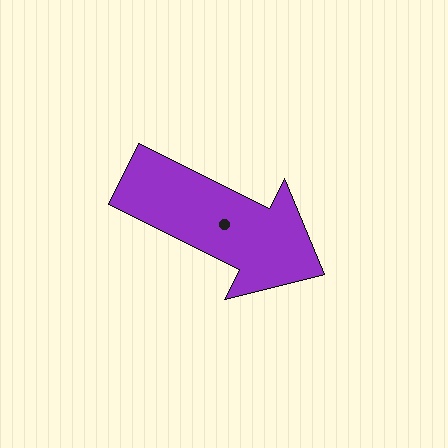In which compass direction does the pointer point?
Southeast.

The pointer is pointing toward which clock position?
Roughly 4 o'clock.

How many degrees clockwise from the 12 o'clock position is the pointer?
Approximately 117 degrees.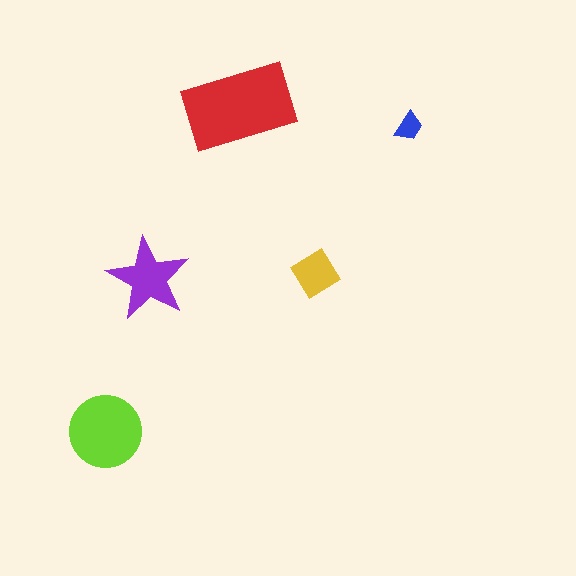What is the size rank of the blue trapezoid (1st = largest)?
5th.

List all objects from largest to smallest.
The red rectangle, the lime circle, the purple star, the yellow diamond, the blue trapezoid.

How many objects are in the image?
There are 5 objects in the image.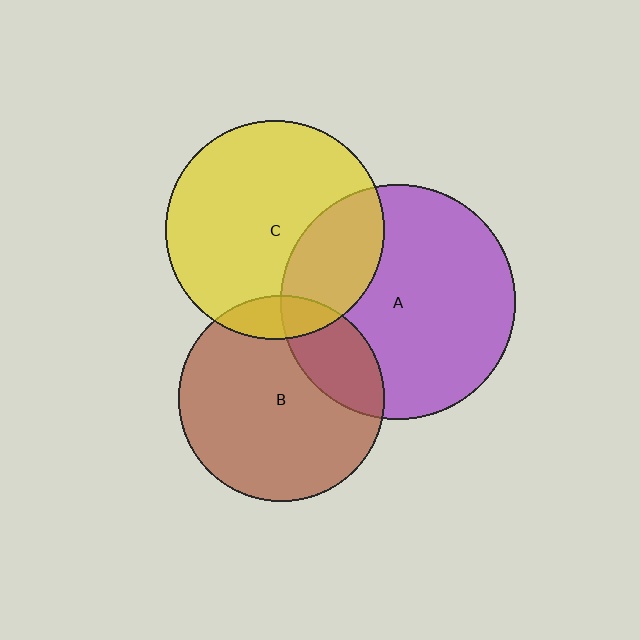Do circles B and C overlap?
Yes.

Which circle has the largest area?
Circle A (purple).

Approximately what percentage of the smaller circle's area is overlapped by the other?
Approximately 10%.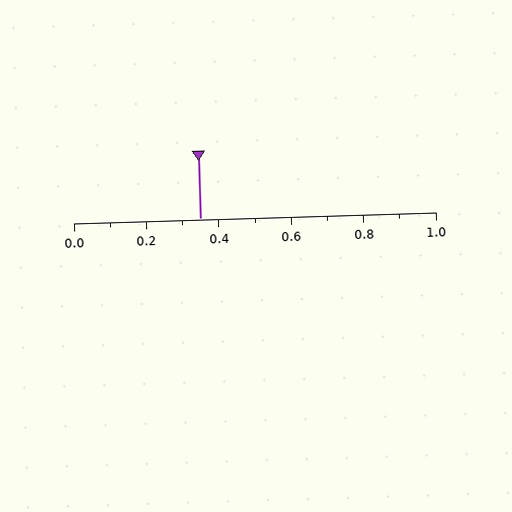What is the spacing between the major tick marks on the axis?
The major ticks are spaced 0.2 apart.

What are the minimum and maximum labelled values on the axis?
The axis runs from 0.0 to 1.0.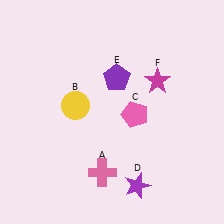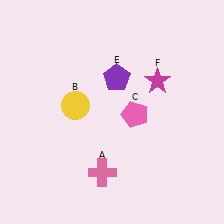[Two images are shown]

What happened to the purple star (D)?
The purple star (D) was removed in Image 2. It was in the bottom-right area of Image 1.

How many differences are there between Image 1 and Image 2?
There is 1 difference between the two images.